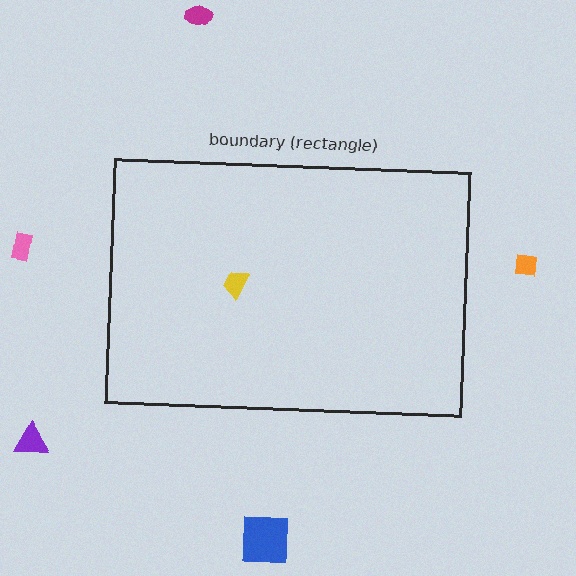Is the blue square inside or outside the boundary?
Outside.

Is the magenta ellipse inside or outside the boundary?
Outside.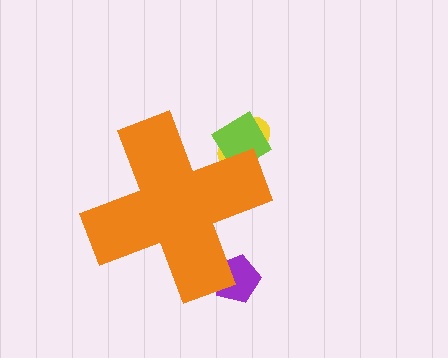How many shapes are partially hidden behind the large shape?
3 shapes are partially hidden.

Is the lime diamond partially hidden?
Yes, the lime diamond is partially hidden behind the orange cross.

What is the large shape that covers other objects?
An orange cross.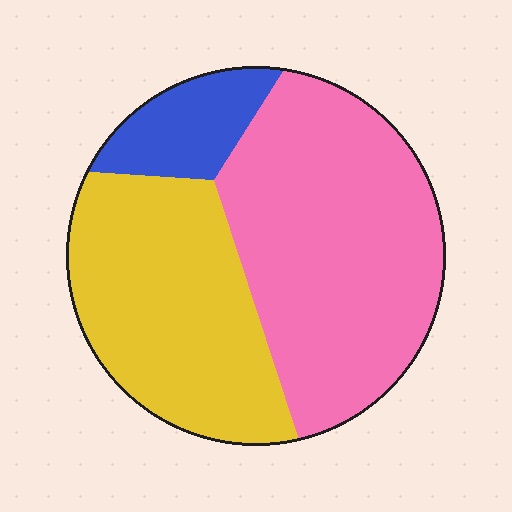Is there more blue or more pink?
Pink.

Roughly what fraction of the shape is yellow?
Yellow takes up about three eighths (3/8) of the shape.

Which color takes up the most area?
Pink, at roughly 50%.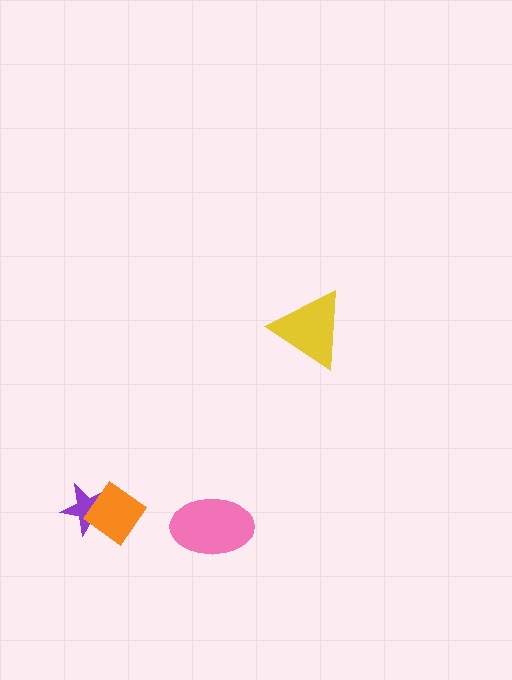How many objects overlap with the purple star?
1 object overlaps with the purple star.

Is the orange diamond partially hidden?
No, no other shape covers it.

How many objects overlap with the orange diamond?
1 object overlaps with the orange diamond.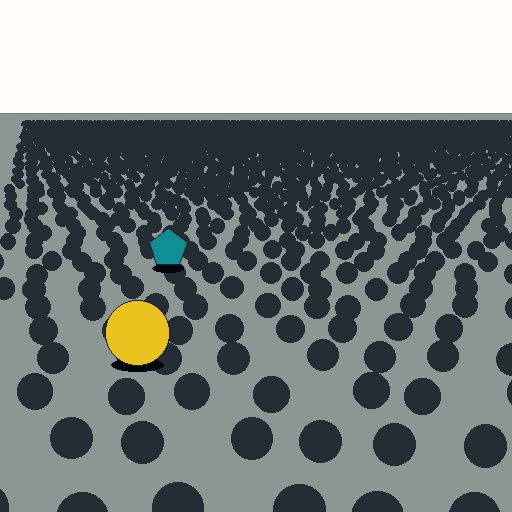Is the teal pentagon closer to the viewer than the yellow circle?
No. The yellow circle is closer — you can tell from the texture gradient: the ground texture is coarser near it.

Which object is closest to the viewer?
The yellow circle is closest. The texture marks near it are larger and more spread out.